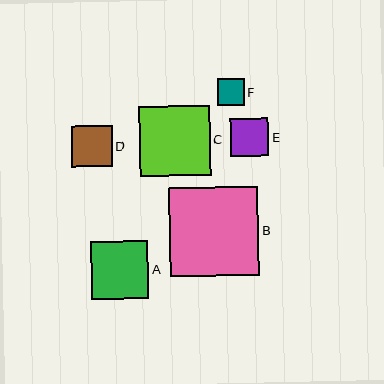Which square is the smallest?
Square F is the smallest with a size of approximately 27 pixels.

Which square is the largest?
Square B is the largest with a size of approximately 89 pixels.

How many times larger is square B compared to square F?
Square B is approximately 3.3 times the size of square F.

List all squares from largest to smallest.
From largest to smallest: B, C, A, D, E, F.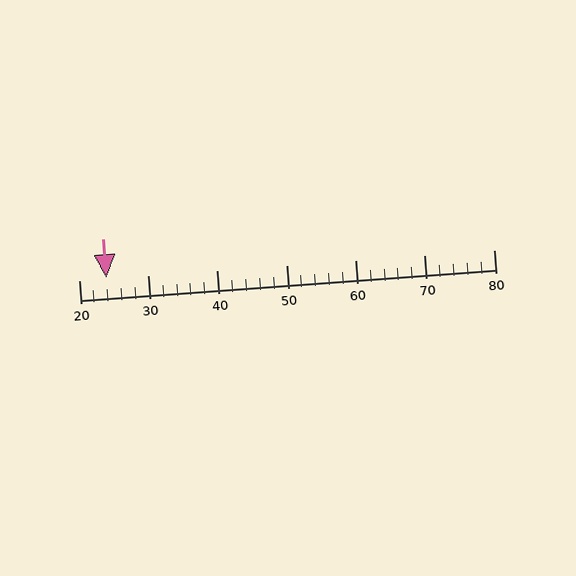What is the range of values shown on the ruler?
The ruler shows values from 20 to 80.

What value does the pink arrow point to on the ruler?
The pink arrow points to approximately 24.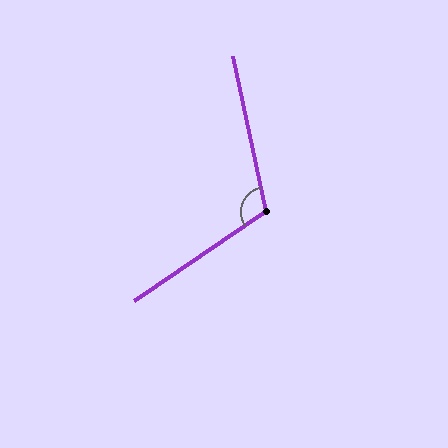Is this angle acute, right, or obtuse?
It is obtuse.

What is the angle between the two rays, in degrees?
Approximately 112 degrees.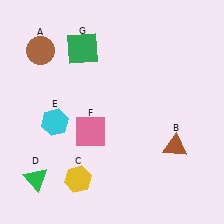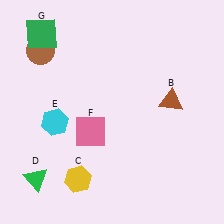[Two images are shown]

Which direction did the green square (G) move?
The green square (G) moved left.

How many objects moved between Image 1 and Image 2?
2 objects moved between the two images.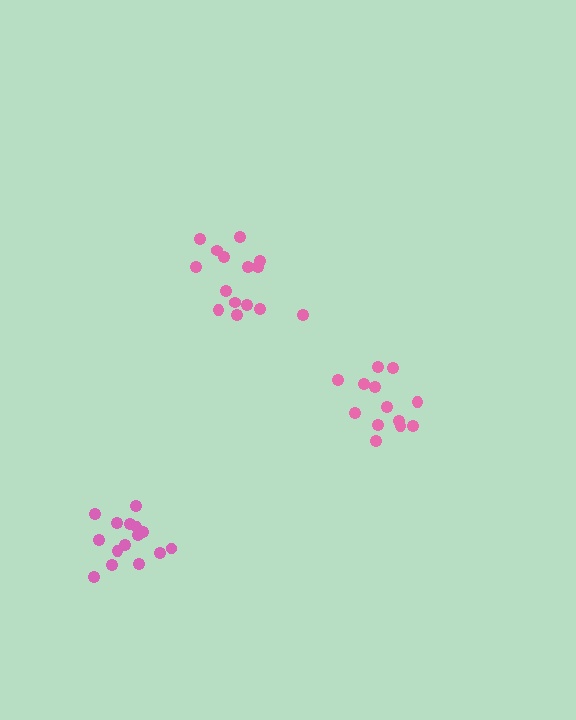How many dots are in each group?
Group 1: 13 dots, Group 2: 15 dots, Group 3: 15 dots (43 total).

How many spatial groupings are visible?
There are 3 spatial groupings.